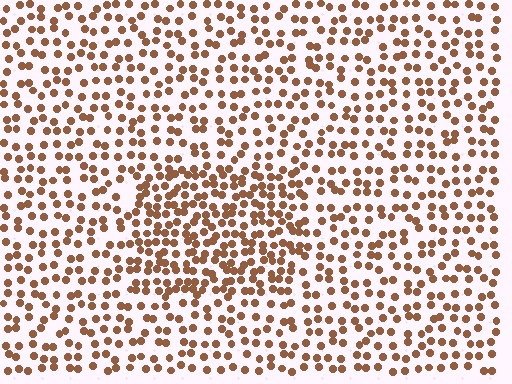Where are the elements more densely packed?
The elements are more densely packed inside the rectangle boundary.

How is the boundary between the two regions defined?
The boundary is defined by a change in element density (approximately 1.7x ratio). All elements are the same color, size, and shape.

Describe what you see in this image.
The image contains small brown elements arranged at two different densities. A rectangle-shaped region is visible where the elements are more densely packed than the surrounding area.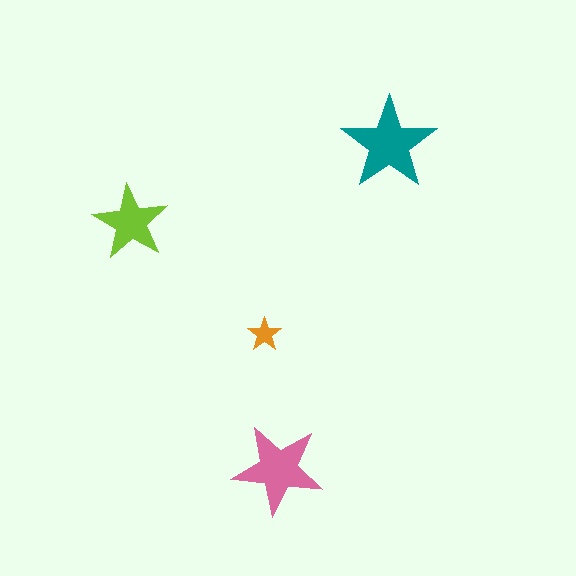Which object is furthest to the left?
The lime star is leftmost.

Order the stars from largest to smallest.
the teal one, the pink one, the lime one, the orange one.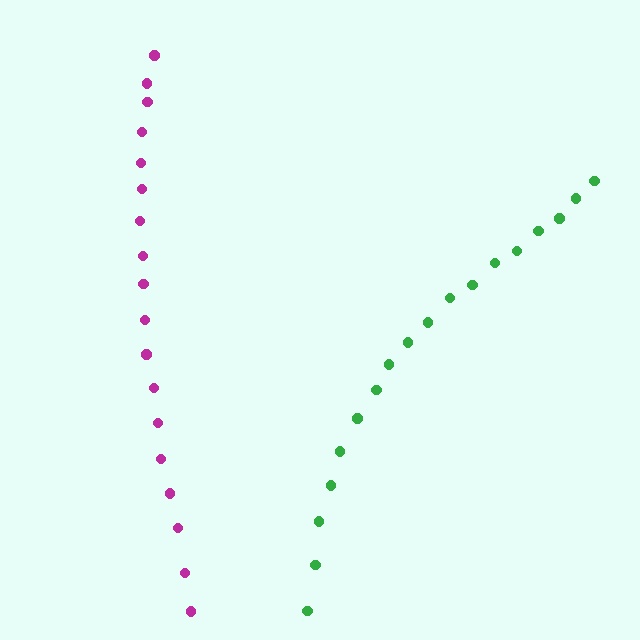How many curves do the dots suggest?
There are 2 distinct paths.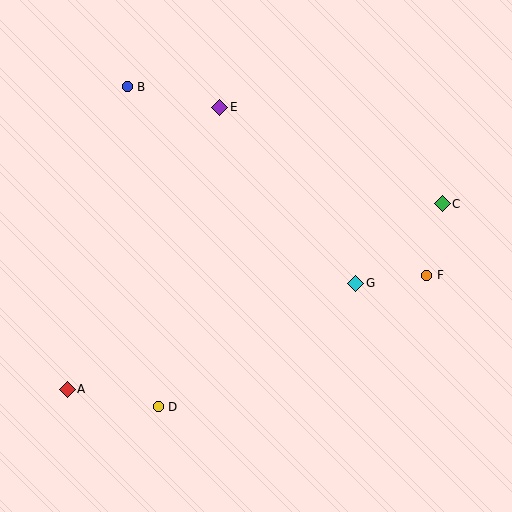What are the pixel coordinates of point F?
Point F is at (427, 275).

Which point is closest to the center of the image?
Point G at (356, 283) is closest to the center.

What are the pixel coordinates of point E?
Point E is at (220, 107).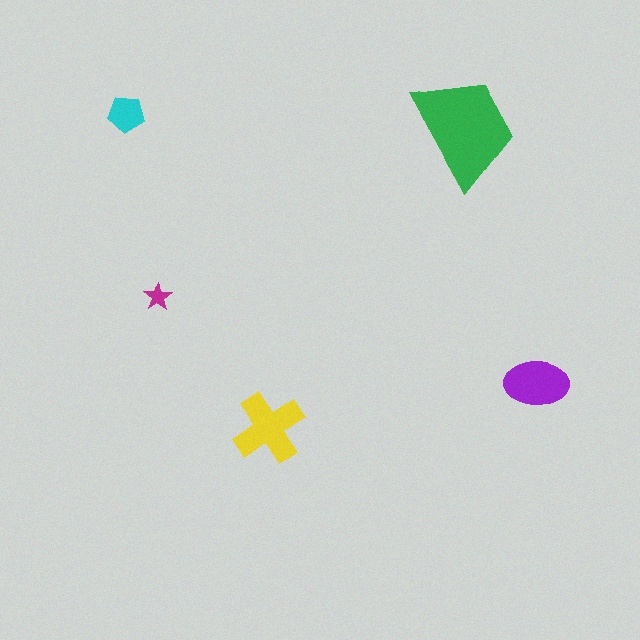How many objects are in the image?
There are 5 objects in the image.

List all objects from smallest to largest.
The magenta star, the cyan pentagon, the purple ellipse, the yellow cross, the green trapezoid.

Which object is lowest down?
The yellow cross is bottommost.